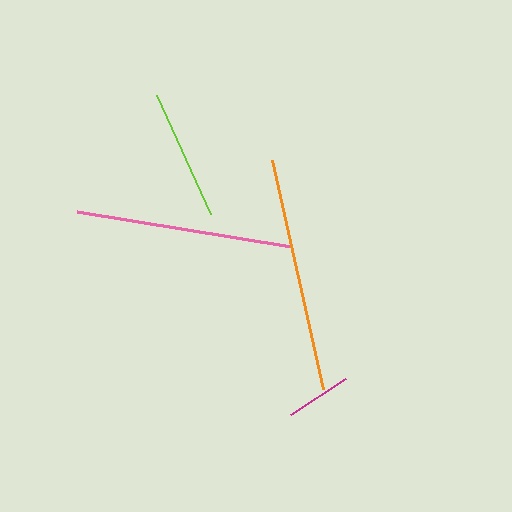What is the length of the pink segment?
The pink segment is approximately 216 pixels long.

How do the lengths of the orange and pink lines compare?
The orange and pink lines are approximately the same length.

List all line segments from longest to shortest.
From longest to shortest: orange, pink, lime, magenta.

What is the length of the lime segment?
The lime segment is approximately 130 pixels long.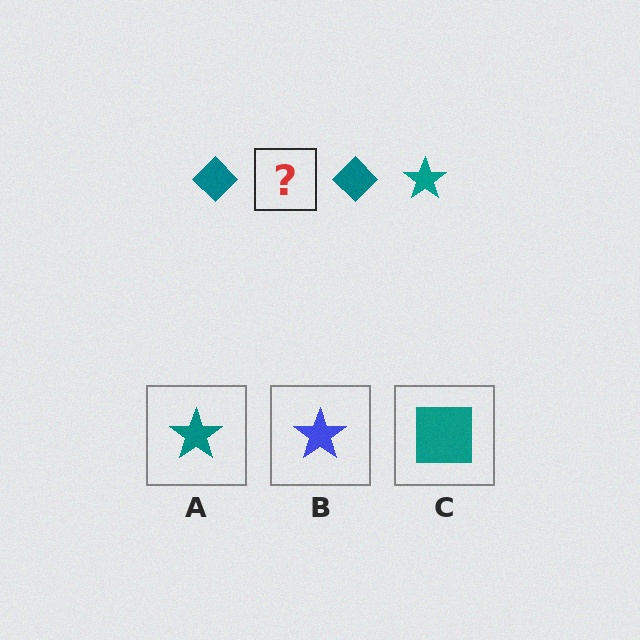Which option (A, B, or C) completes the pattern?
A.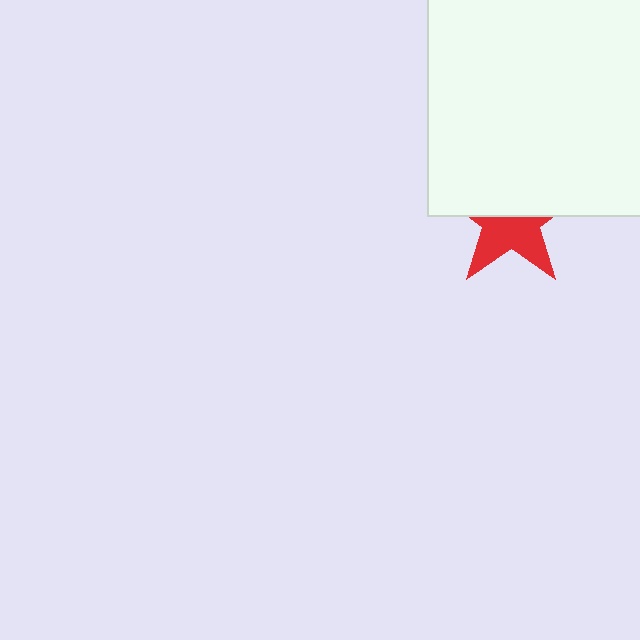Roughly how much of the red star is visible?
About half of it is visible (roughly 48%).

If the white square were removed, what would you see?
You would see the complete red star.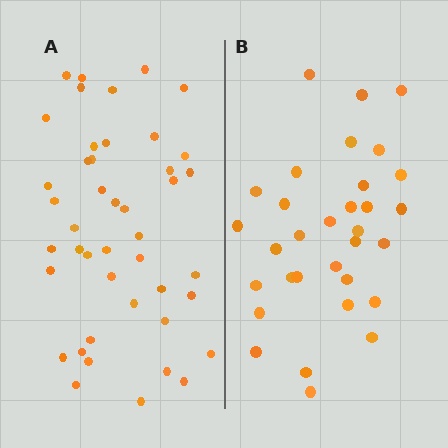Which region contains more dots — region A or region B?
Region A (the left region) has more dots.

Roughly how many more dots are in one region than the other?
Region A has roughly 12 or so more dots than region B.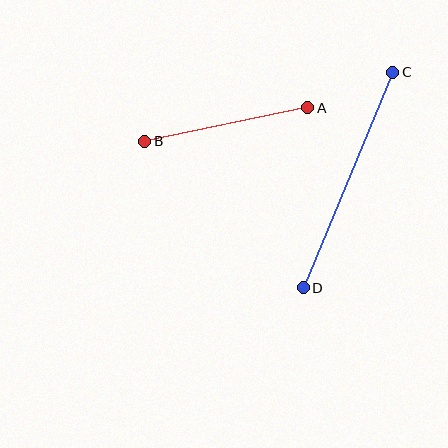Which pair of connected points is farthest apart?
Points C and D are farthest apart.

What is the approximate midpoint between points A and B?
The midpoint is at approximately (226, 125) pixels.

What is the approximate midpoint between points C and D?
The midpoint is at approximately (348, 180) pixels.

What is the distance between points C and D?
The distance is approximately 233 pixels.